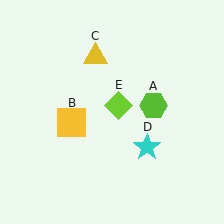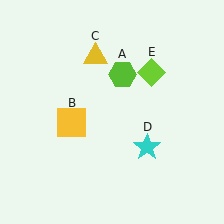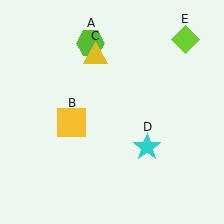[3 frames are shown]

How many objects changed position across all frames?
2 objects changed position: lime hexagon (object A), lime diamond (object E).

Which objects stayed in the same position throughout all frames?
Yellow square (object B) and yellow triangle (object C) and cyan star (object D) remained stationary.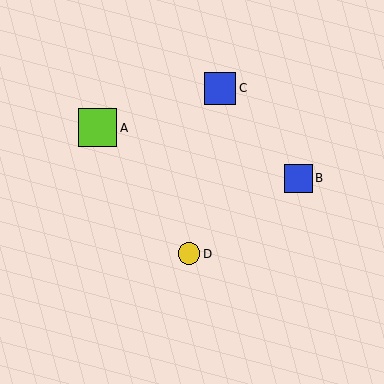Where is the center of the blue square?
The center of the blue square is at (220, 88).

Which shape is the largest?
The lime square (labeled A) is the largest.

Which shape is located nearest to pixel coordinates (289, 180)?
The blue square (labeled B) at (298, 178) is nearest to that location.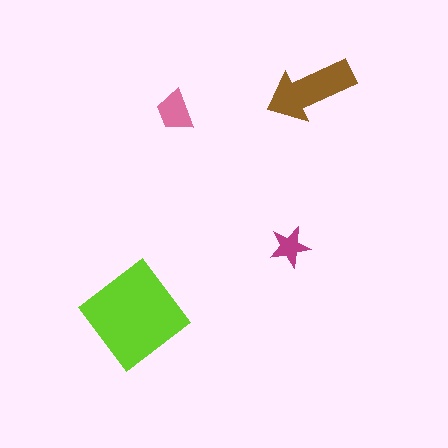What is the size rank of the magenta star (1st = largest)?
4th.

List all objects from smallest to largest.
The magenta star, the pink trapezoid, the brown arrow, the lime diamond.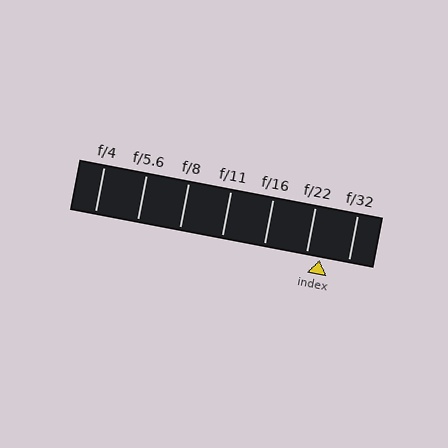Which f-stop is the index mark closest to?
The index mark is closest to f/22.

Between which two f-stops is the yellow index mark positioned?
The index mark is between f/22 and f/32.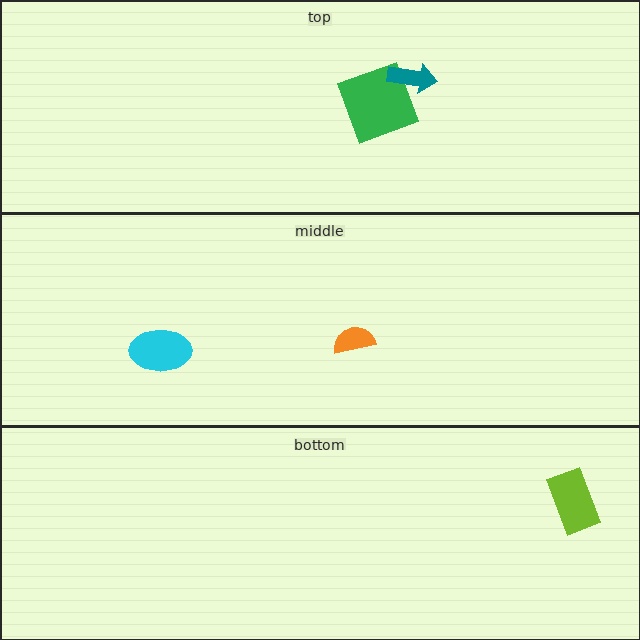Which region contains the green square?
The top region.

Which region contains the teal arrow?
The top region.